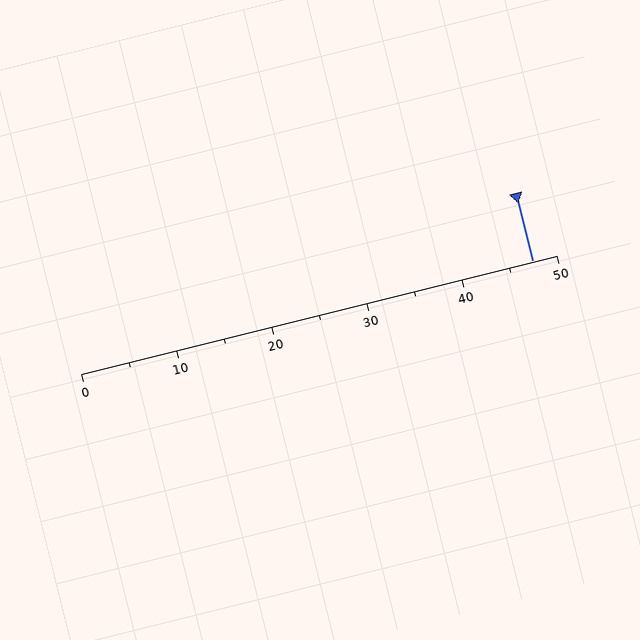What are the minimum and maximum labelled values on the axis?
The axis runs from 0 to 50.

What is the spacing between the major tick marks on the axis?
The major ticks are spaced 10 apart.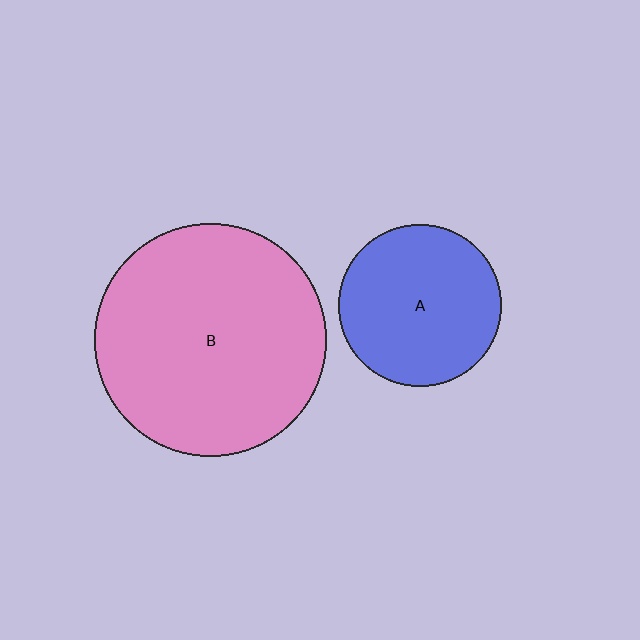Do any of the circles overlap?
No, none of the circles overlap.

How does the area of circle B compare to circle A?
Approximately 2.0 times.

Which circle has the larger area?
Circle B (pink).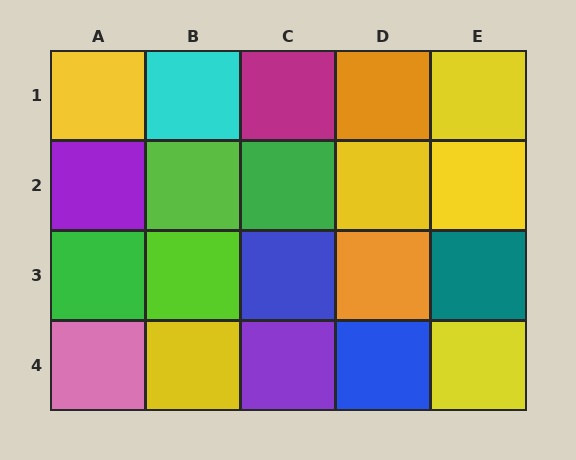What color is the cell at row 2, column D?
Yellow.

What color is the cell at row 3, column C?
Blue.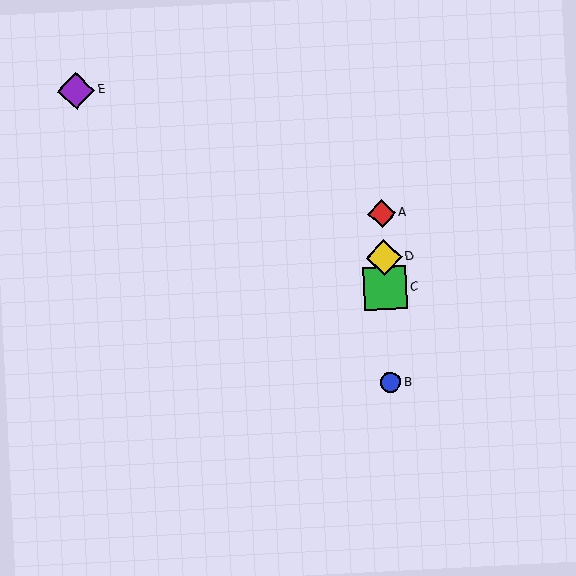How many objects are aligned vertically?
4 objects (A, B, C, D) are aligned vertically.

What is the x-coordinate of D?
Object D is at x≈384.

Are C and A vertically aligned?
Yes, both are at x≈385.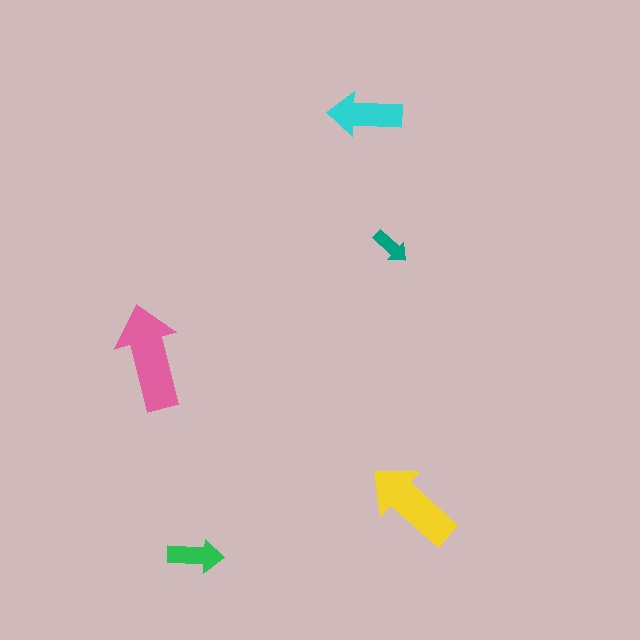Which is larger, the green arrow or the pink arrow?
The pink one.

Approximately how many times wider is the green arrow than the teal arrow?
About 1.5 times wider.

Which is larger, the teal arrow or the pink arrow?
The pink one.